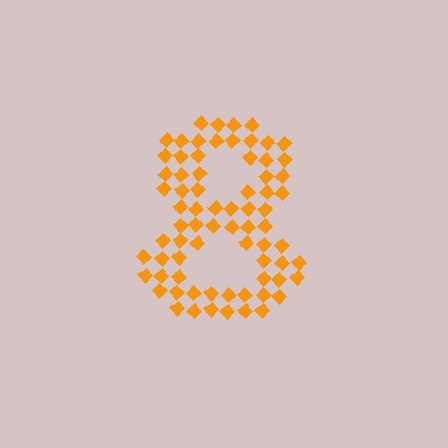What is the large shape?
The large shape is the digit 8.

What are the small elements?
The small elements are diamonds.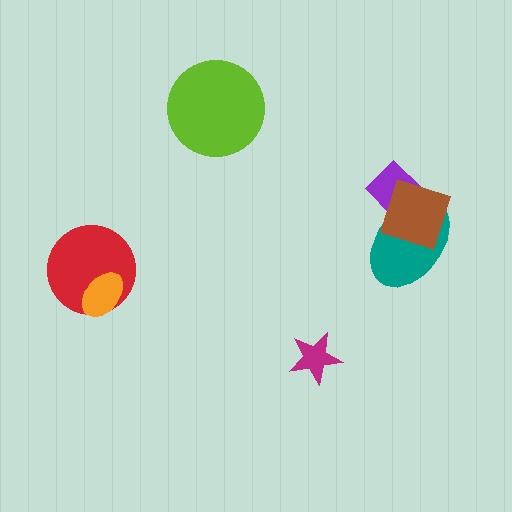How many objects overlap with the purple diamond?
2 objects overlap with the purple diamond.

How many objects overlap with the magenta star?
0 objects overlap with the magenta star.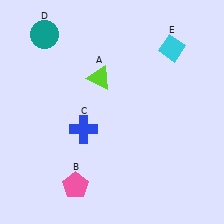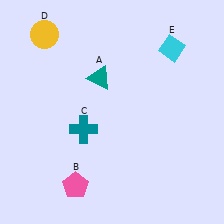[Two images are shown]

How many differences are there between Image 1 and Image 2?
There are 3 differences between the two images.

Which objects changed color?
A changed from lime to teal. C changed from blue to teal. D changed from teal to yellow.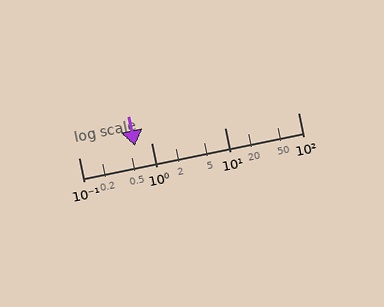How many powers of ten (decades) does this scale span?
The scale spans 3 decades, from 0.1 to 100.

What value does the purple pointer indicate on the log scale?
The pointer indicates approximately 0.58.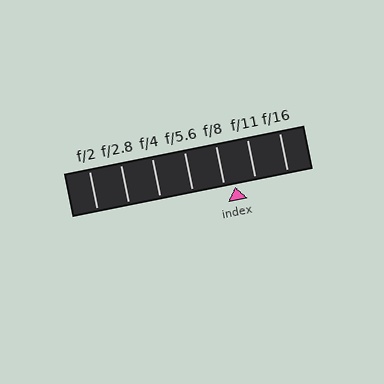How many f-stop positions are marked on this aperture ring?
There are 7 f-stop positions marked.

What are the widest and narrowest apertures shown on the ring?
The widest aperture shown is f/2 and the narrowest is f/16.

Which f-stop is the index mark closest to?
The index mark is closest to f/8.